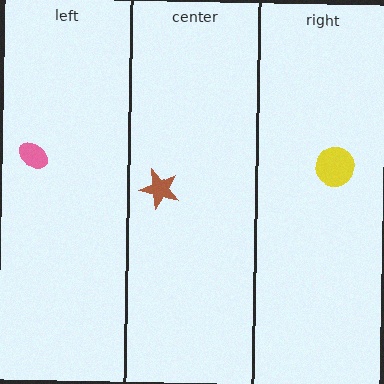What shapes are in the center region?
The brown star.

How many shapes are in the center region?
1.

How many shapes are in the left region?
1.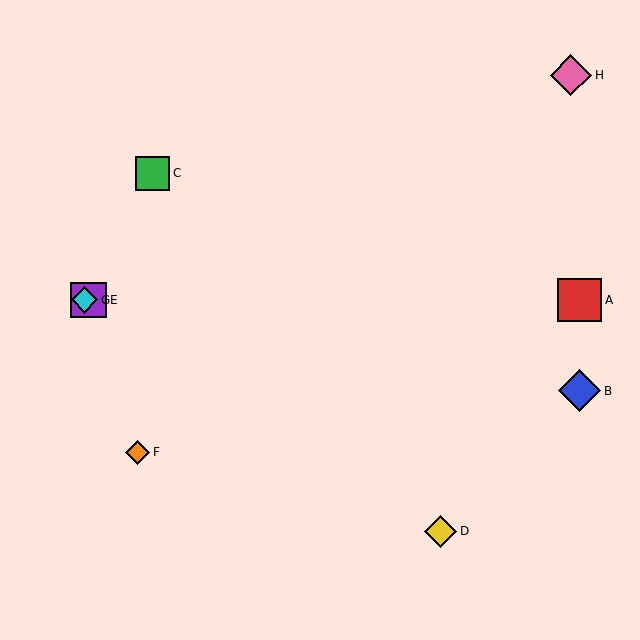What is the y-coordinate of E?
Object E is at y≈300.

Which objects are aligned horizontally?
Objects A, E, G are aligned horizontally.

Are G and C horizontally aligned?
No, G is at y≈300 and C is at y≈173.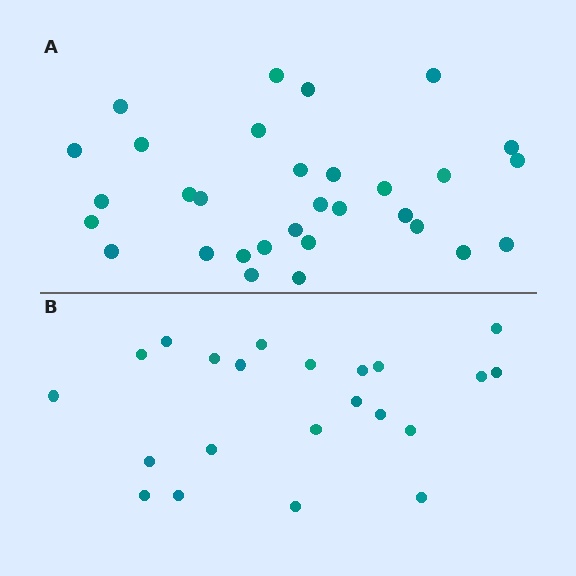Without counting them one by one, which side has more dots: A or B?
Region A (the top region) has more dots.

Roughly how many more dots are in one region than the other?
Region A has roughly 8 or so more dots than region B.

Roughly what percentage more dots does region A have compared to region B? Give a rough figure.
About 40% more.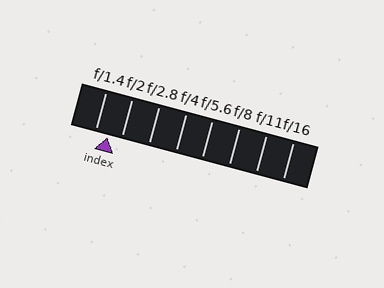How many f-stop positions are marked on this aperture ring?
There are 8 f-stop positions marked.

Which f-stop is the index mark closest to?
The index mark is closest to f/1.4.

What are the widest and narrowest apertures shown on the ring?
The widest aperture shown is f/1.4 and the narrowest is f/16.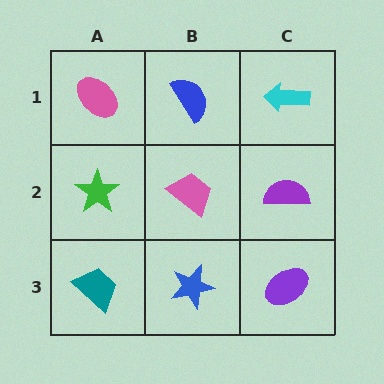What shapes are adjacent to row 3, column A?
A green star (row 2, column A), a blue star (row 3, column B).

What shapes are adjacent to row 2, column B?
A blue semicircle (row 1, column B), a blue star (row 3, column B), a green star (row 2, column A), a purple semicircle (row 2, column C).